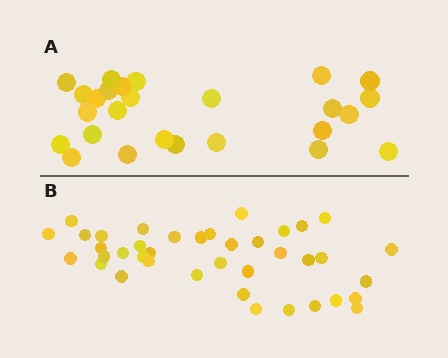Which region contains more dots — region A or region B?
Region B (the bottom region) has more dots.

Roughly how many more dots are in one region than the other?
Region B has approximately 15 more dots than region A.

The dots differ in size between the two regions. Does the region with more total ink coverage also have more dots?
No. Region A has more total ink coverage because its dots are larger, but region B actually contains more individual dots. Total area can be misleading — the number of items is what matters here.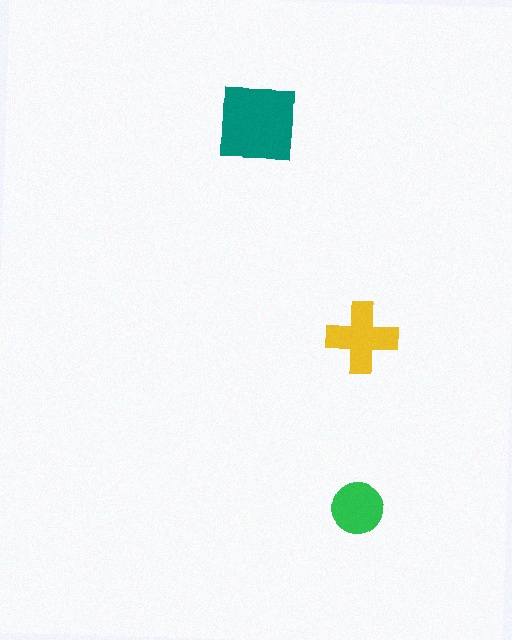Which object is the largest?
The teal square.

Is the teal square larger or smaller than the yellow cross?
Larger.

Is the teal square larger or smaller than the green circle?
Larger.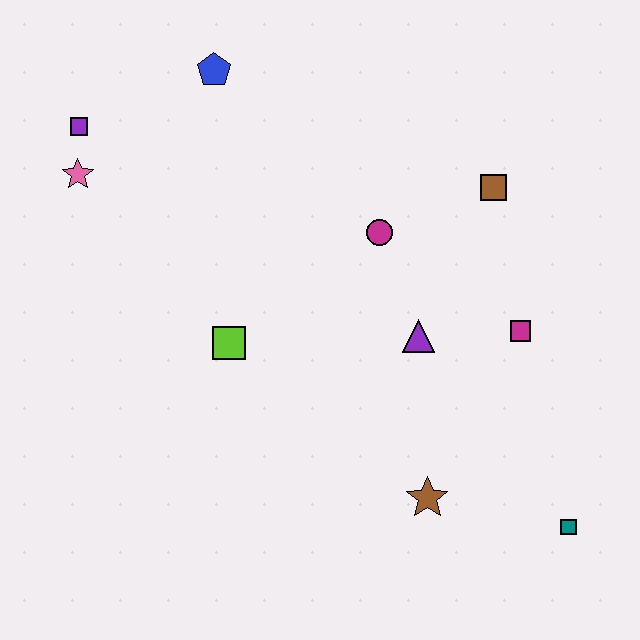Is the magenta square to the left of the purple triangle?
No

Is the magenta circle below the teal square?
No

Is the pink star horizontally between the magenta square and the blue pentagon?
No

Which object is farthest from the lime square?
The teal square is farthest from the lime square.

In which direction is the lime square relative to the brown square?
The lime square is to the left of the brown square.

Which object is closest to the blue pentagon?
The purple square is closest to the blue pentagon.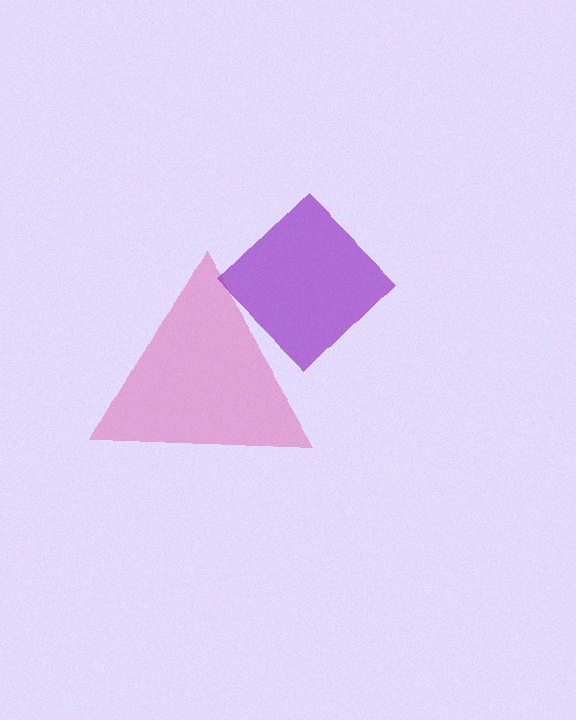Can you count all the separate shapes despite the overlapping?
Yes, there are 2 separate shapes.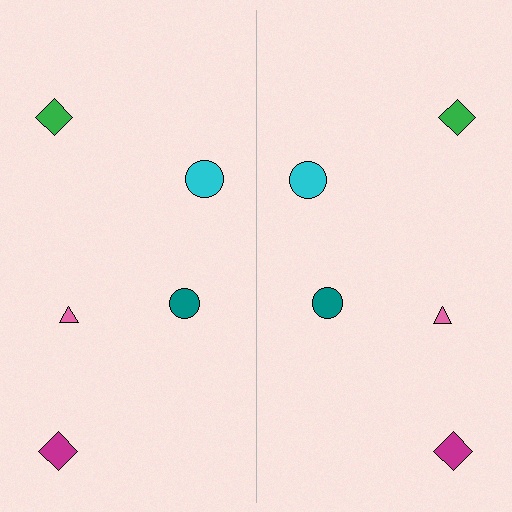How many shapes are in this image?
There are 10 shapes in this image.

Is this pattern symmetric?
Yes, this pattern has bilateral (reflection) symmetry.